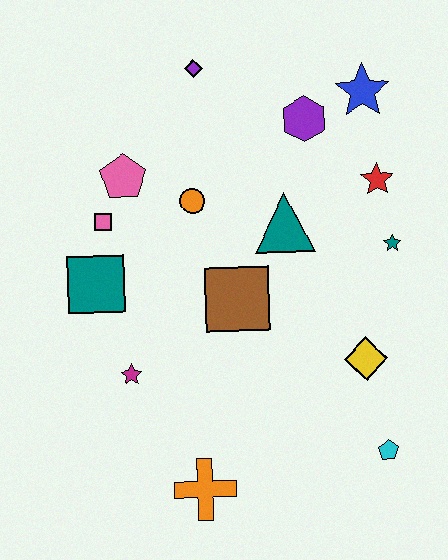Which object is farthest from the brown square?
The blue star is farthest from the brown square.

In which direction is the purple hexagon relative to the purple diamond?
The purple hexagon is to the right of the purple diamond.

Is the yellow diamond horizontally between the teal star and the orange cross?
Yes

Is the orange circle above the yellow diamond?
Yes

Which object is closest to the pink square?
The pink pentagon is closest to the pink square.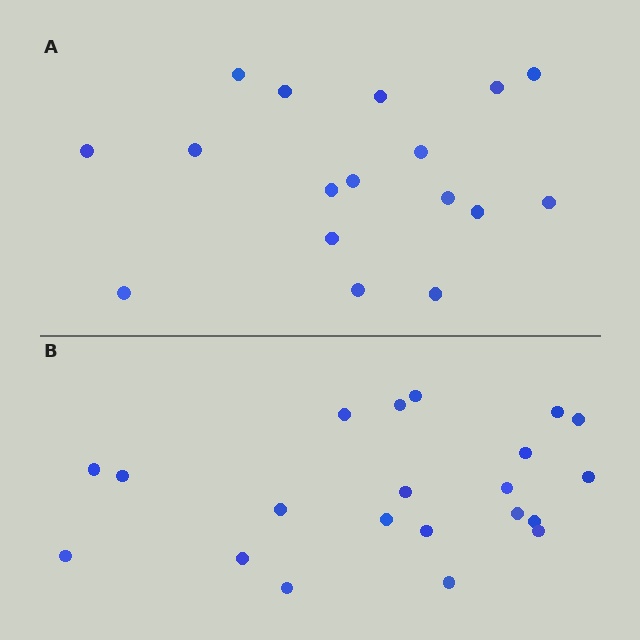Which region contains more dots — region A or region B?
Region B (the bottom region) has more dots.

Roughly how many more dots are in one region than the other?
Region B has about 4 more dots than region A.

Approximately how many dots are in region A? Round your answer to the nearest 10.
About 20 dots. (The exact count is 17, which rounds to 20.)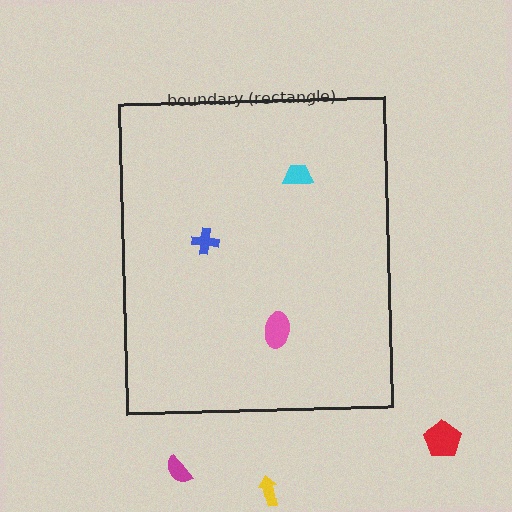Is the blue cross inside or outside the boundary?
Inside.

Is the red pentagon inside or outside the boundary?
Outside.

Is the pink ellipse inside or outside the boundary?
Inside.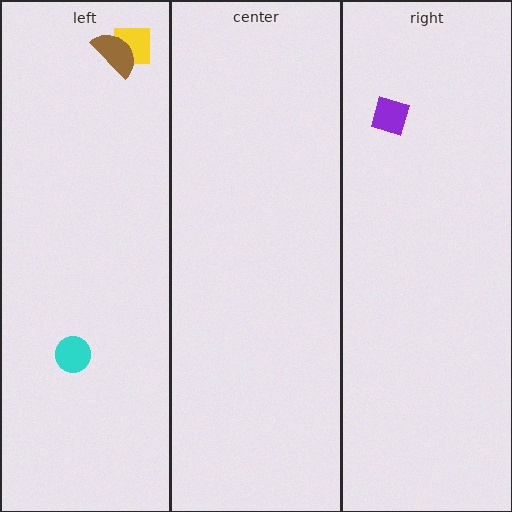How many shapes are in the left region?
3.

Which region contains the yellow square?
The left region.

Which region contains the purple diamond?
The right region.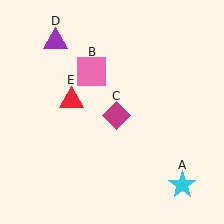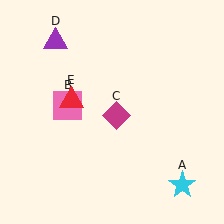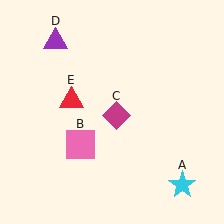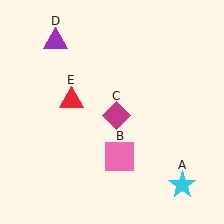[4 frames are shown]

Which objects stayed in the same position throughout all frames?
Cyan star (object A) and magenta diamond (object C) and purple triangle (object D) and red triangle (object E) remained stationary.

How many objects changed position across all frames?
1 object changed position: pink square (object B).